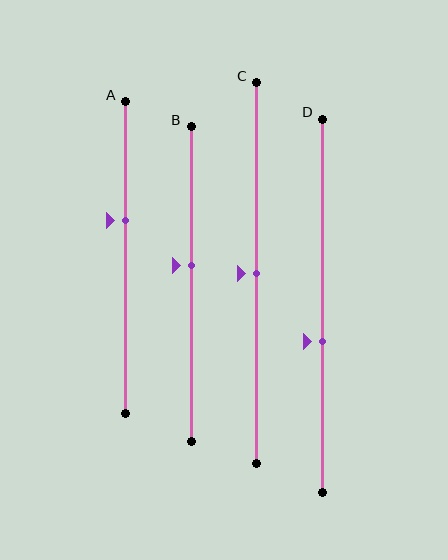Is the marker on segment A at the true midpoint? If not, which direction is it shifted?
No, the marker on segment A is shifted upward by about 12% of the segment length.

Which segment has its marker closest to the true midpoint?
Segment C has its marker closest to the true midpoint.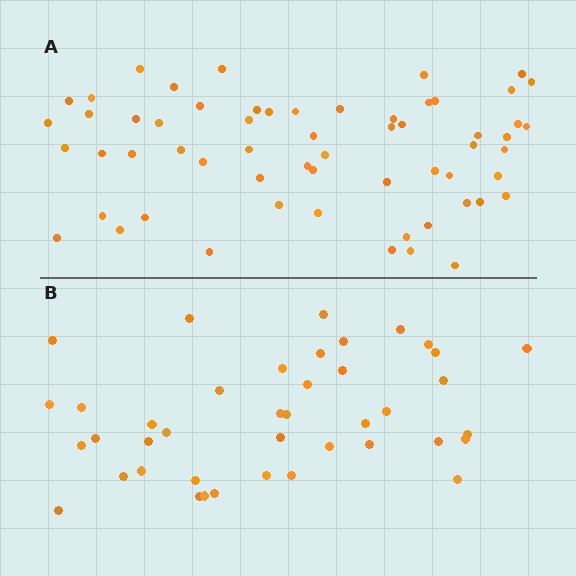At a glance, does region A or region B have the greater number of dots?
Region A (the top region) has more dots.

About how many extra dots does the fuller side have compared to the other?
Region A has approximately 20 more dots than region B.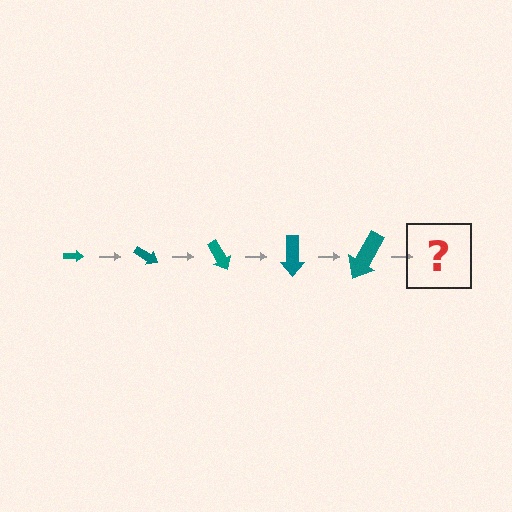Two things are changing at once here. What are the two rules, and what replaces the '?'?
The two rules are that the arrow grows larger each step and it rotates 30 degrees each step. The '?' should be an arrow, larger than the previous one and rotated 150 degrees from the start.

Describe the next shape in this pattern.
It should be an arrow, larger than the previous one and rotated 150 degrees from the start.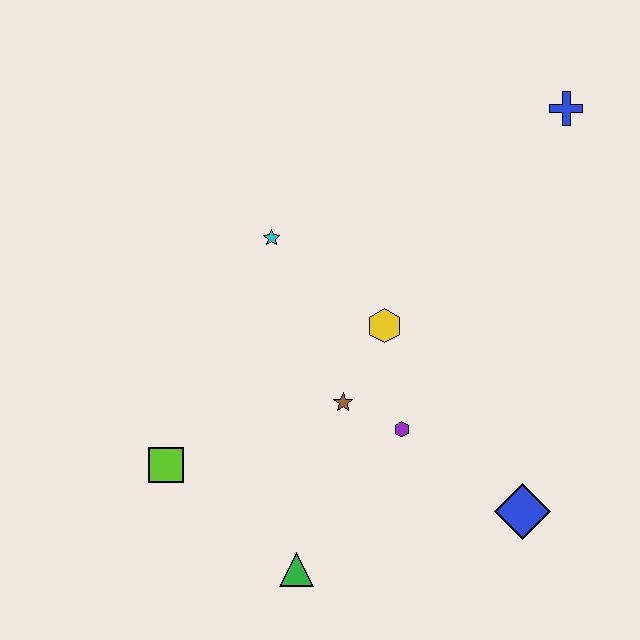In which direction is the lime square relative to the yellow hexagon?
The lime square is to the left of the yellow hexagon.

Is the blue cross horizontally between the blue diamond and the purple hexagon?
No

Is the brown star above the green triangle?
Yes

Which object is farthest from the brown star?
The blue cross is farthest from the brown star.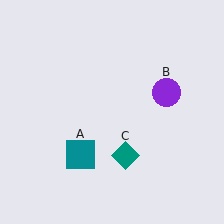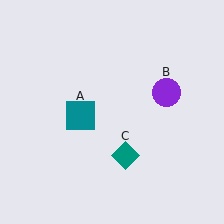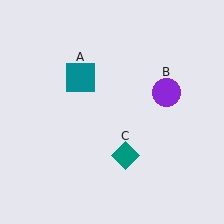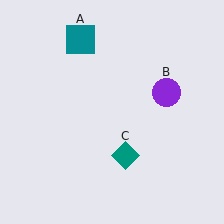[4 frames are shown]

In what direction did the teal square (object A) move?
The teal square (object A) moved up.